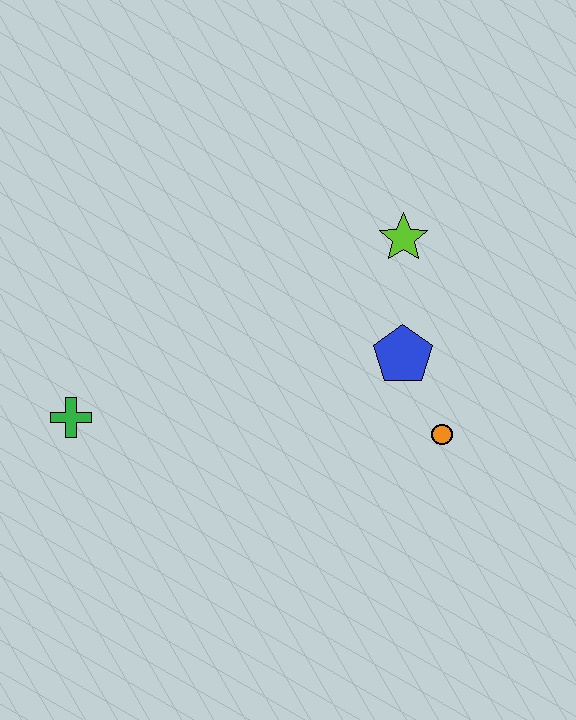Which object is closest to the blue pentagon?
The orange circle is closest to the blue pentagon.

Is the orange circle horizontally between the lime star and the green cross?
No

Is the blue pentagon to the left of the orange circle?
Yes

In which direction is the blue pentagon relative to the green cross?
The blue pentagon is to the right of the green cross.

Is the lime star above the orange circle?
Yes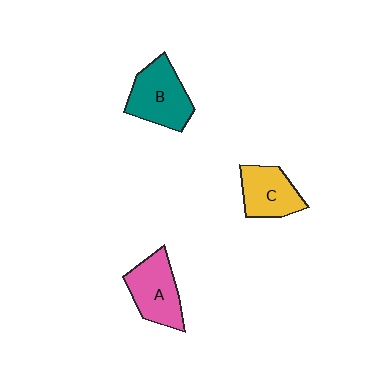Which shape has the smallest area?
Shape C (yellow).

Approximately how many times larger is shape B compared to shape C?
Approximately 1.2 times.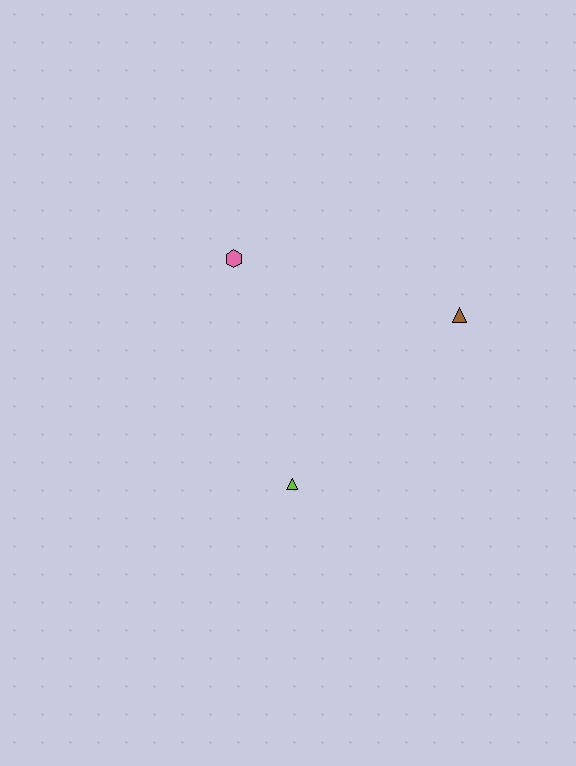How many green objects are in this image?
There are no green objects.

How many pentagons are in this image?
There are no pentagons.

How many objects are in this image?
There are 3 objects.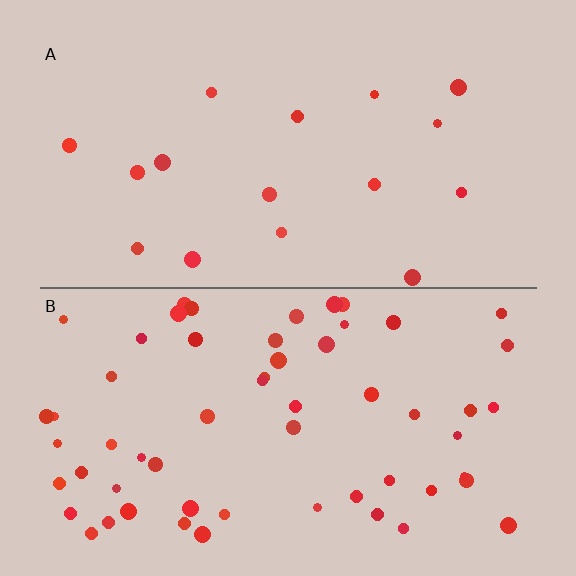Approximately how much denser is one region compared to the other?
Approximately 3.5× — region B over region A.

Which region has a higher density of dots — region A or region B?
B (the bottom).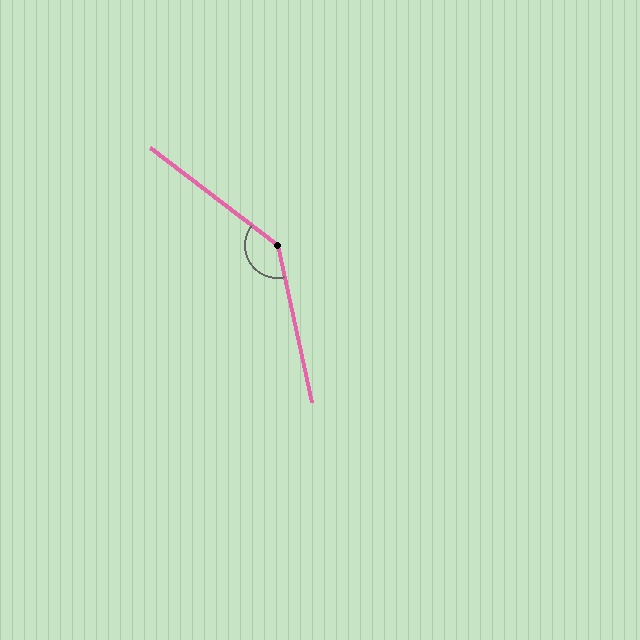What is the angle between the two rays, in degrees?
Approximately 140 degrees.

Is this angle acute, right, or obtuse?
It is obtuse.